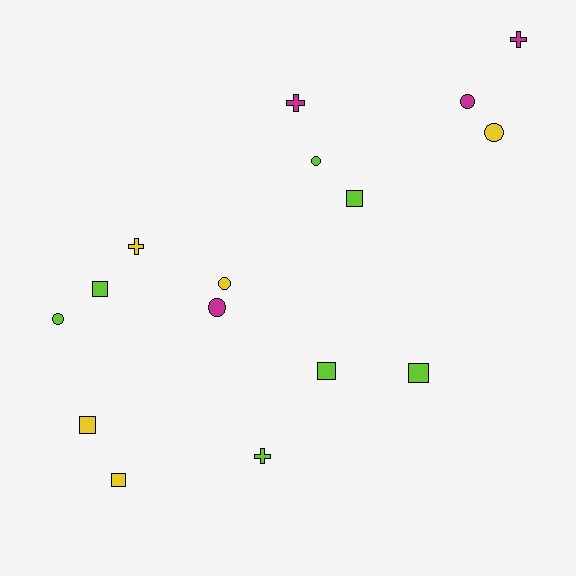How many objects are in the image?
There are 16 objects.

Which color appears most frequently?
Lime, with 7 objects.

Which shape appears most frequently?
Circle, with 6 objects.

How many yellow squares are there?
There are 2 yellow squares.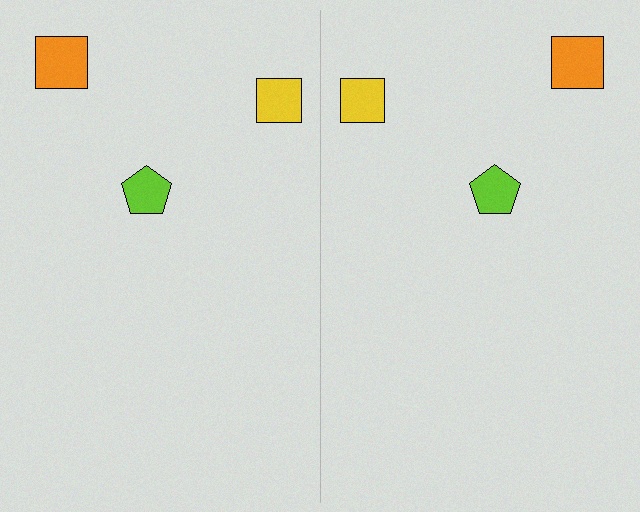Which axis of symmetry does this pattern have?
The pattern has a vertical axis of symmetry running through the center of the image.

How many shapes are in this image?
There are 6 shapes in this image.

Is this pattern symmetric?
Yes, this pattern has bilateral (reflection) symmetry.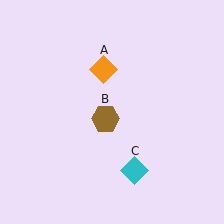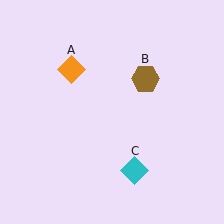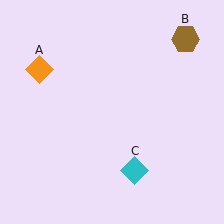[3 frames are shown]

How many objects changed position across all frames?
2 objects changed position: orange diamond (object A), brown hexagon (object B).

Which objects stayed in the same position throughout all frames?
Cyan diamond (object C) remained stationary.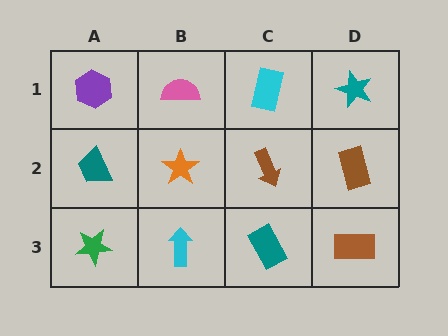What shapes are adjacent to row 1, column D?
A brown rectangle (row 2, column D), a cyan rectangle (row 1, column C).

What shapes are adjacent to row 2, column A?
A purple hexagon (row 1, column A), a green star (row 3, column A), an orange star (row 2, column B).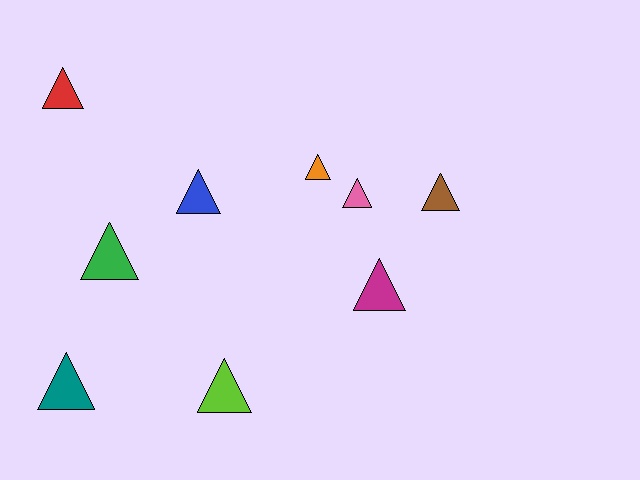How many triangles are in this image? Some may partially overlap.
There are 9 triangles.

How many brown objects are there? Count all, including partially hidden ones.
There is 1 brown object.